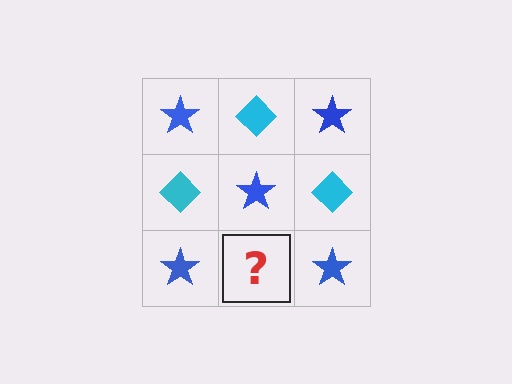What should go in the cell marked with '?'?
The missing cell should contain a cyan diamond.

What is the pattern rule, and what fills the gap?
The rule is that it alternates blue star and cyan diamond in a checkerboard pattern. The gap should be filled with a cyan diamond.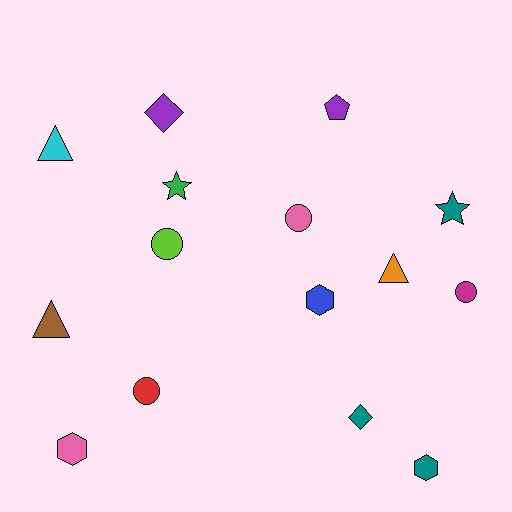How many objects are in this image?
There are 15 objects.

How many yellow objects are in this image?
There are no yellow objects.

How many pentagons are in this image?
There is 1 pentagon.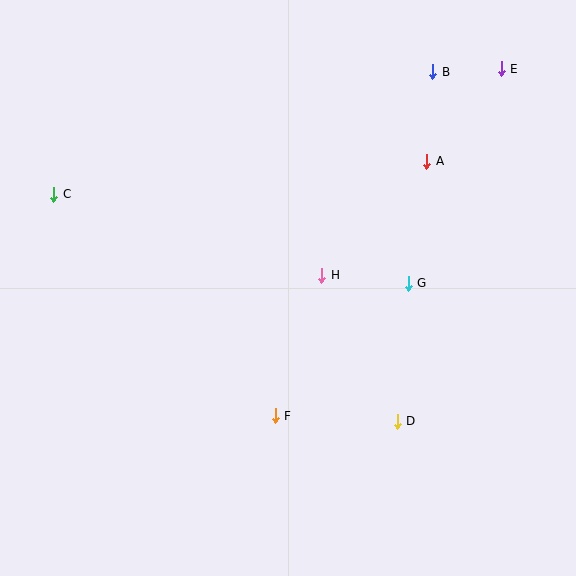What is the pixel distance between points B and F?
The distance between B and F is 378 pixels.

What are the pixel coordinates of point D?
Point D is at (397, 421).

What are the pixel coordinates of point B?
Point B is at (433, 72).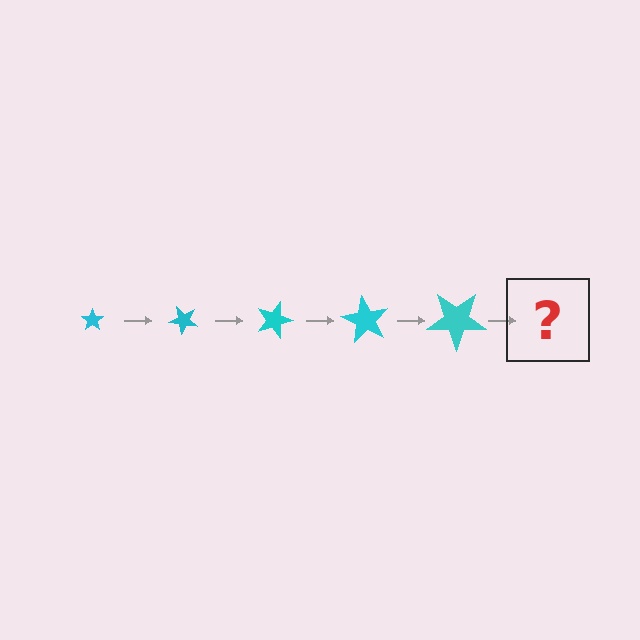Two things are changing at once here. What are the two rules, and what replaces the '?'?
The two rules are that the star grows larger each step and it rotates 45 degrees each step. The '?' should be a star, larger than the previous one and rotated 225 degrees from the start.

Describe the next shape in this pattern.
It should be a star, larger than the previous one and rotated 225 degrees from the start.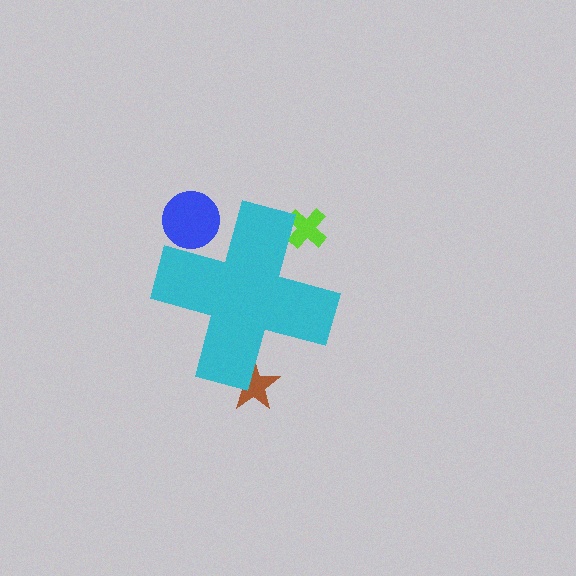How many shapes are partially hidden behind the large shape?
3 shapes are partially hidden.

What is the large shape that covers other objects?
A cyan cross.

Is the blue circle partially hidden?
Yes, the blue circle is partially hidden behind the cyan cross.